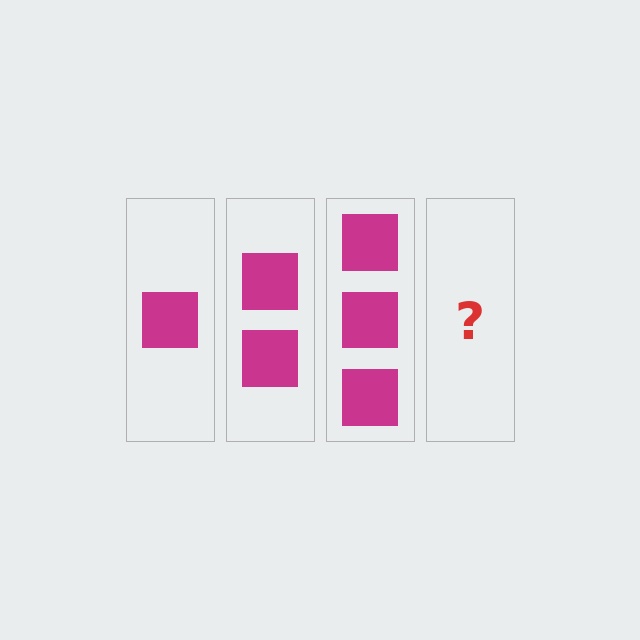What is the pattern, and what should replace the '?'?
The pattern is that each step adds one more square. The '?' should be 4 squares.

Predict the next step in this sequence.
The next step is 4 squares.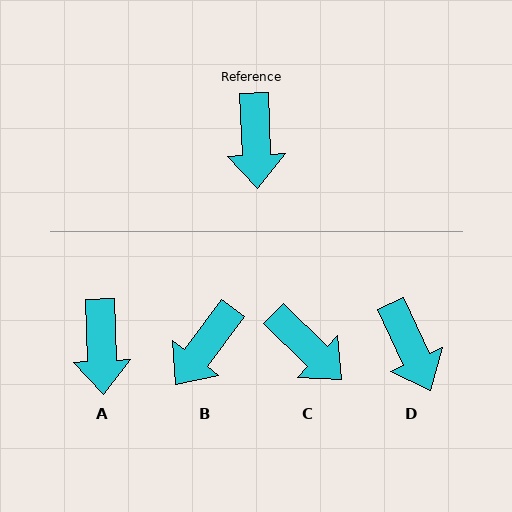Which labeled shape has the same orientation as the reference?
A.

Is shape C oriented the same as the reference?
No, it is off by about 44 degrees.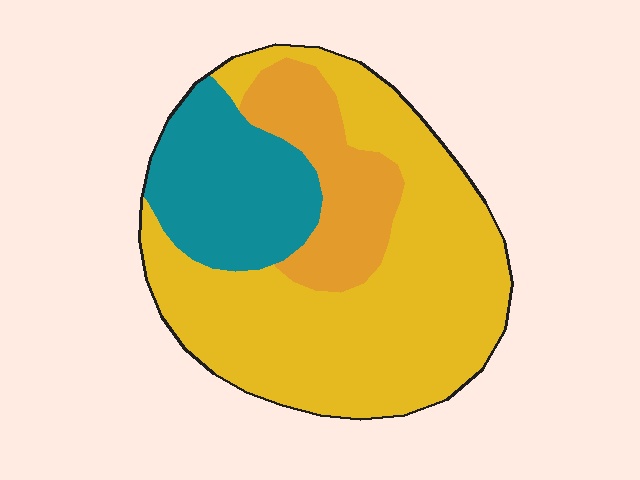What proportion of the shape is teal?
Teal takes up about one fifth (1/5) of the shape.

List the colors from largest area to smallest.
From largest to smallest: yellow, teal, orange.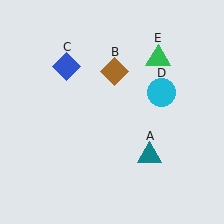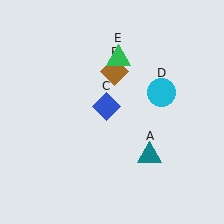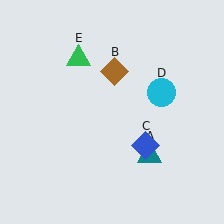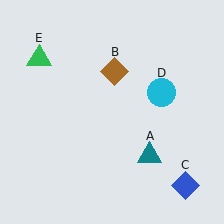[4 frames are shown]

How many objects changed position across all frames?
2 objects changed position: blue diamond (object C), green triangle (object E).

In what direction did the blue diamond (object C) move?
The blue diamond (object C) moved down and to the right.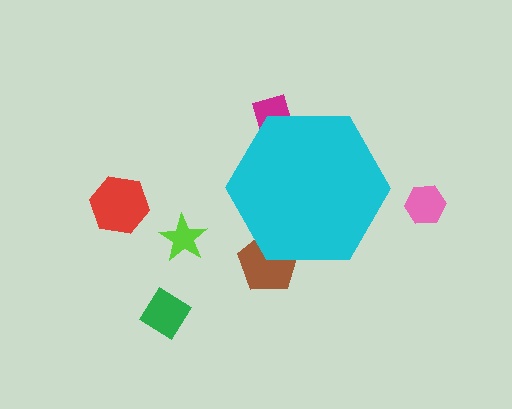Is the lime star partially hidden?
No, the lime star is fully visible.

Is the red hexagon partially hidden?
No, the red hexagon is fully visible.